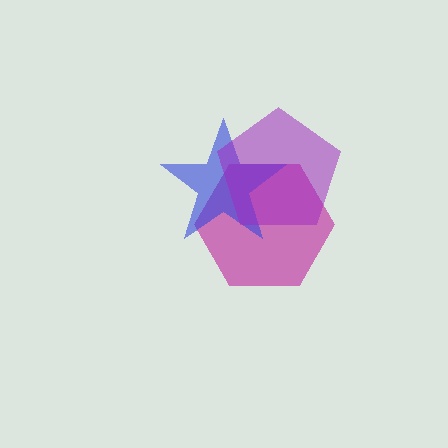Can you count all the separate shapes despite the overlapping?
Yes, there are 3 separate shapes.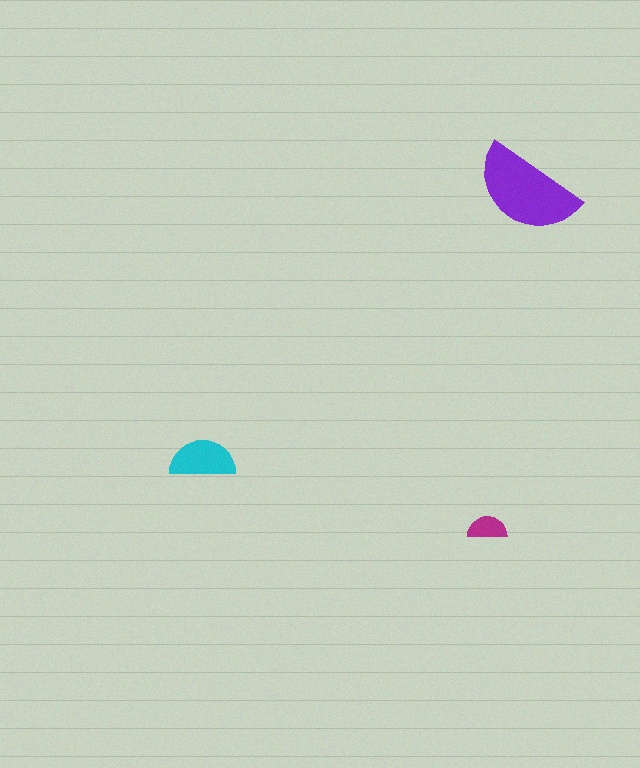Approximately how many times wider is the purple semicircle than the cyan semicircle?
About 1.5 times wider.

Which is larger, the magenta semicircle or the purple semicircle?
The purple one.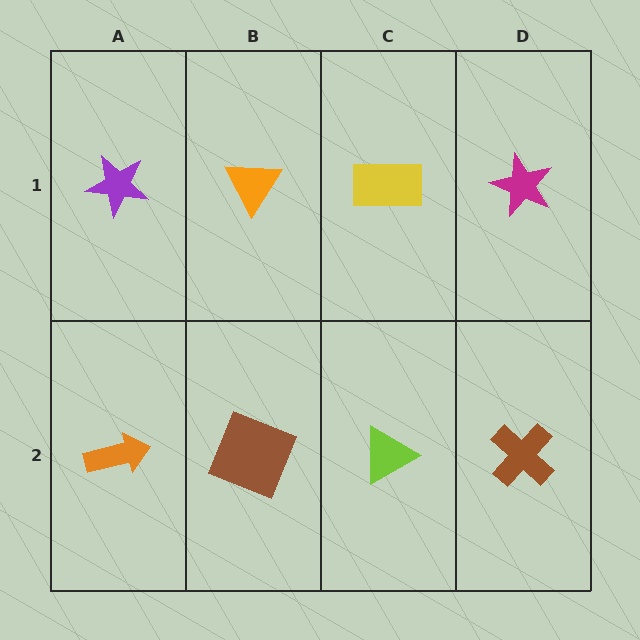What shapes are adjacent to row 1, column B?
A brown square (row 2, column B), a purple star (row 1, column A), a yellow rectangle (row 1, column C).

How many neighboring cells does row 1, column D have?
2.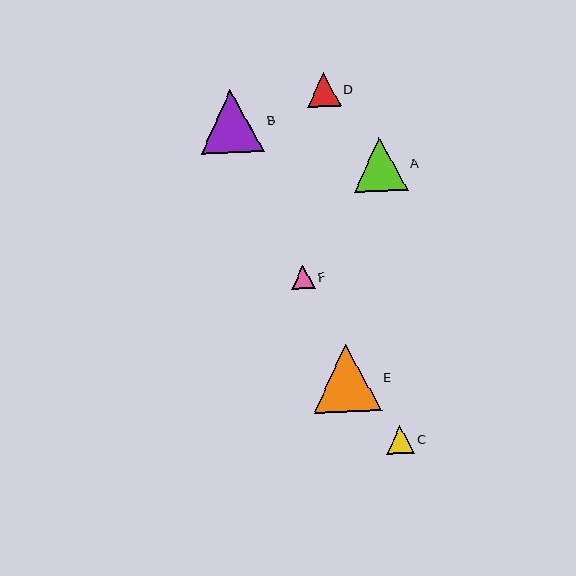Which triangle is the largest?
Triangle E is the largest with a size of approximately 68 pixels.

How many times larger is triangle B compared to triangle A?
Triangle B is approximately 1.2 times the size of triangle A.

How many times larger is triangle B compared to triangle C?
Triangle B is approximately 2.3 times the size of triangle C.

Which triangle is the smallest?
Triangle F is the smallest with a size of approximately 23 pixels.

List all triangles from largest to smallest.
From largest to smallest: E, B, A, D, C, F.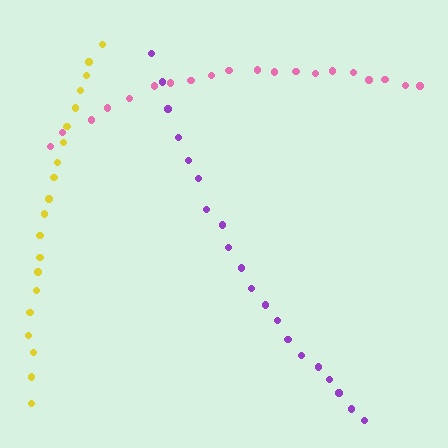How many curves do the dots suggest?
There are 3 distinct paths.